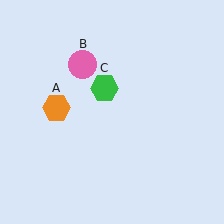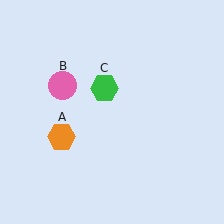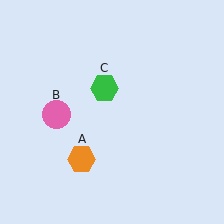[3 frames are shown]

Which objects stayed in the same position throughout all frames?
Green hexagon (object C) remained stationary.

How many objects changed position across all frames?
2 objects changed position: orange hexagon (object A), pink circle (object B).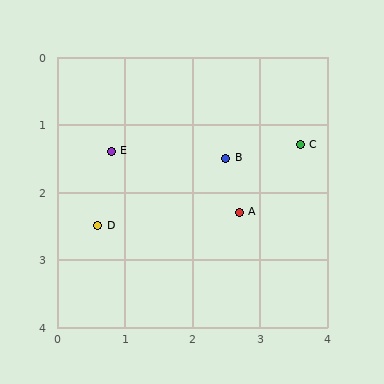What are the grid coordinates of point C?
Point C is at approximately (3.6, 1.3).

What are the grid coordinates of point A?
Point A is at approximately (2.7, 2.3).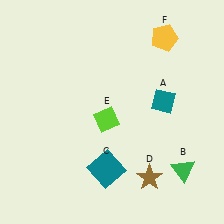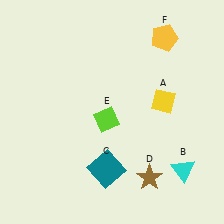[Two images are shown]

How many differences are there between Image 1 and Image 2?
There are 2 differences between the two images.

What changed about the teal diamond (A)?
In Image 1, A is teal. In Image 2, it changed to yellow.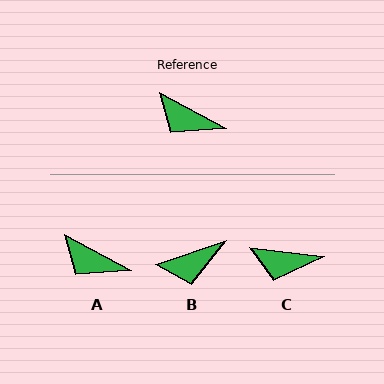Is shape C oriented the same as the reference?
No, it is off by about 21 degrees.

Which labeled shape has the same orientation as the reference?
A.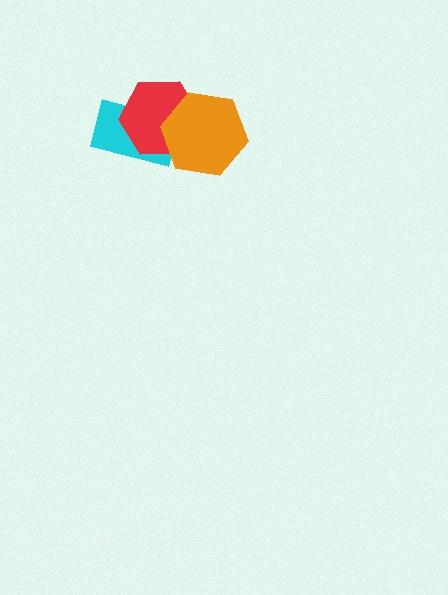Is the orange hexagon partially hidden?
No, no other shape covers it.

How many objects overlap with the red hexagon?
2 objects overlap with the red hexagon.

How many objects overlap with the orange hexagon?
2 objects overlap with the orange hexagon.